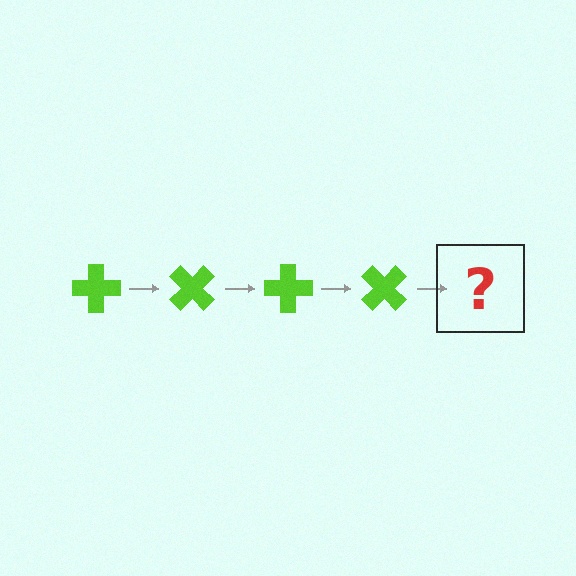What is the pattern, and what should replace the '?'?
The pattern is that the cross rotates 45 degrees each step. The '?' should be a lime cross rotated 180 degrees.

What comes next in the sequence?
The next element should be a lime cross rotated 180 degrees.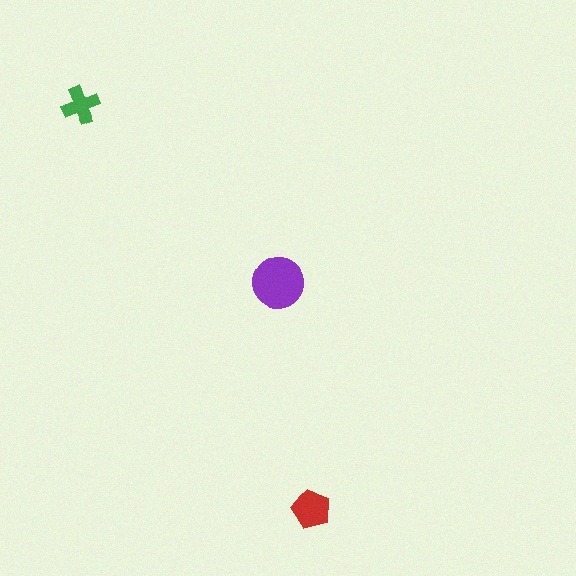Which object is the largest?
The purple circle.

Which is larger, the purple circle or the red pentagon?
The purple circle.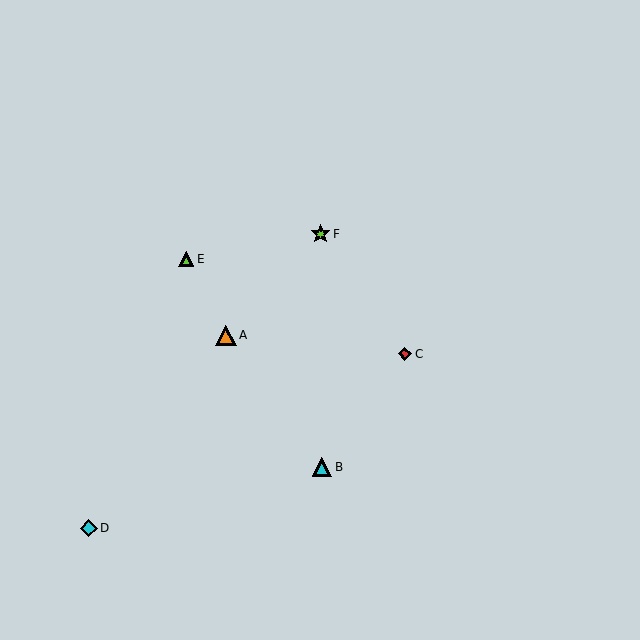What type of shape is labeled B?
Shape B is a cyan triangle.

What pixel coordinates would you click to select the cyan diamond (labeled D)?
Click at (89, 528) to select the cyan diamond D.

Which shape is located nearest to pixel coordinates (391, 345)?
The red diamond (labeled C) at (405, 354) is nearest to that location.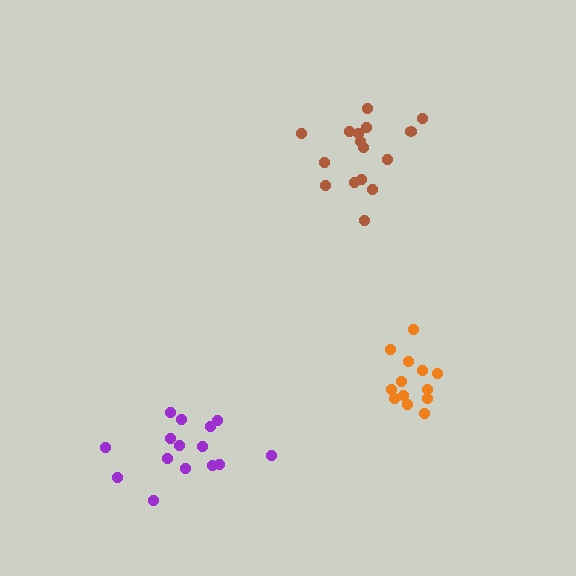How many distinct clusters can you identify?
There are 3 distinct clusters.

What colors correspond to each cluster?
The clusters are colored: orange, brown, purple.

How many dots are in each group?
Group 1: 13 dots, Group 2: 16 dots, Group 3: 15 dots (44 total).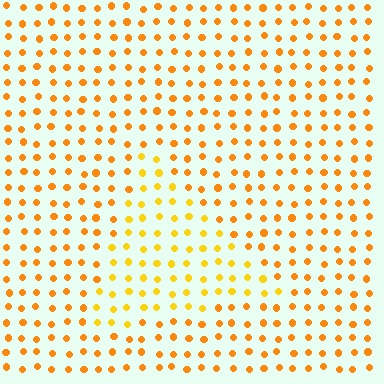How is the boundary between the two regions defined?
The boundary is defined purely by a slight shift in hue (about 19 degrees). Spacing, size, and orientation are identical on both sides.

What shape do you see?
I see a triangle.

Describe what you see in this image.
The image is filled with small orange elements in a uniform arrangement. A triangle-shaped region is visible where the elements are tinted to a slightly different hue, forming a subtle color boundary.